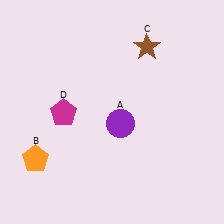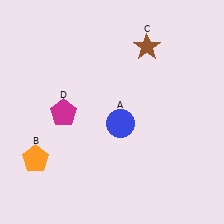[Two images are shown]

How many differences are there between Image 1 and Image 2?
There is 1 difference between the two images.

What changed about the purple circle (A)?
In Image 1, A is purple. In Image 2, it changed to blue.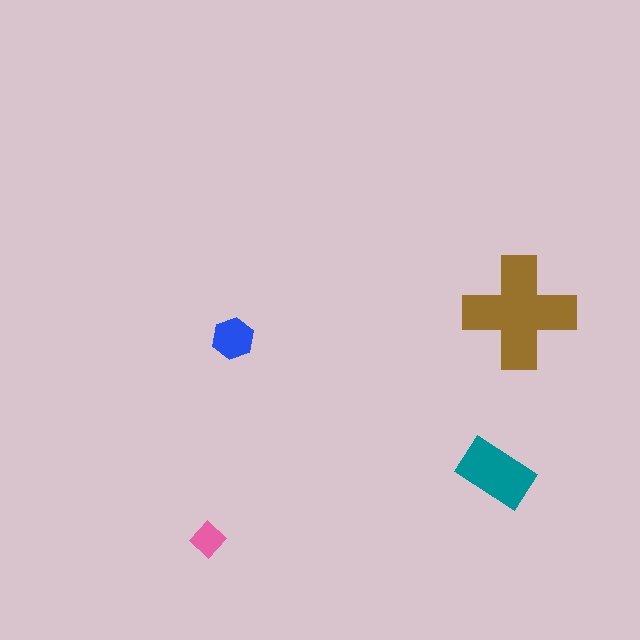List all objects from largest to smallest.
The brown cross, the teal rectangle, the blue hexagon, the pink diamond.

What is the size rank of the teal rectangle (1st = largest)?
2nd.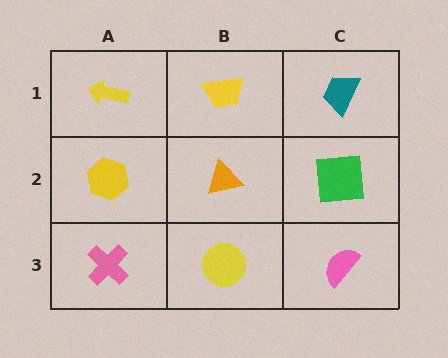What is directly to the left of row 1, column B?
A yellow arrow.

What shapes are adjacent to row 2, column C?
A teal trapezoid (row 1, column C), a pink semicircle (row 3, column C), an orange triangle (row 2, column B).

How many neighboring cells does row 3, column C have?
2.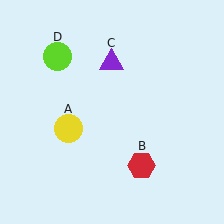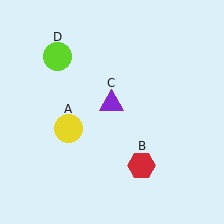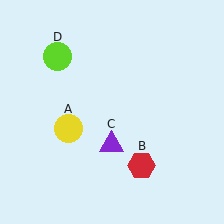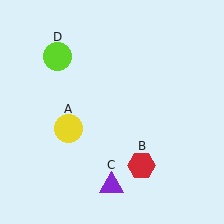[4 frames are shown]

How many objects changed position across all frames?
1 object changed position: purple triangle (object C).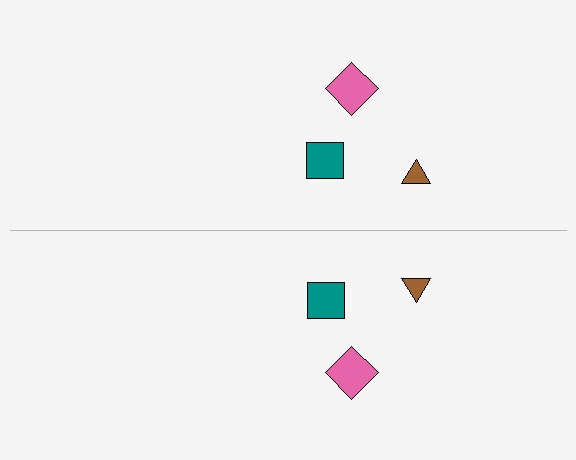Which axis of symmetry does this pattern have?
The pattern has a horizontal axis of symmetry running through the center of the image.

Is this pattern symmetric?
Yes, this pattern has bilateral (reflection) symmetry.